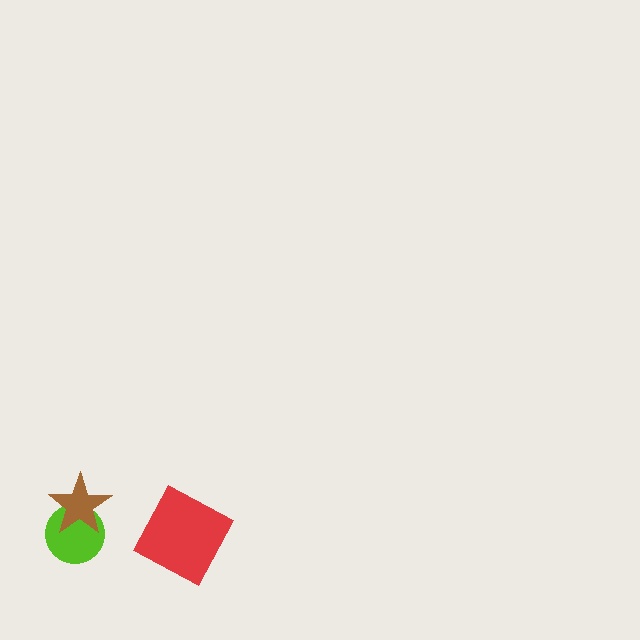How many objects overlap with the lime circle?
1 object overlaps with the lime circle.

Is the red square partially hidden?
No, no other shape covers it.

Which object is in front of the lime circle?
The brown star is in front of the lime circle.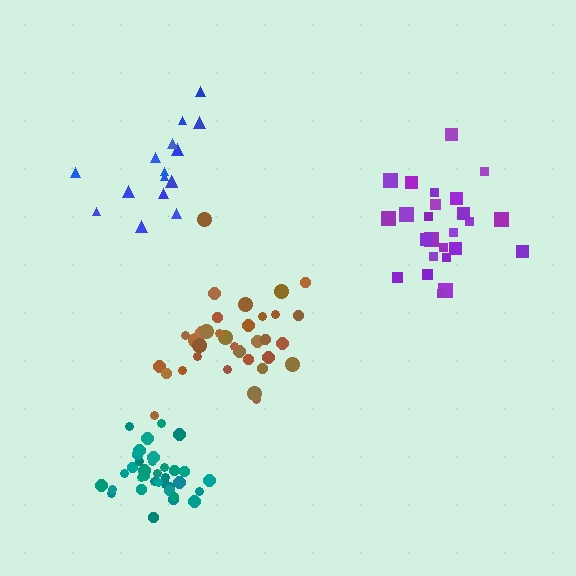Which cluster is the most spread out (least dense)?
Blue.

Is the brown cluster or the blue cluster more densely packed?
Brown.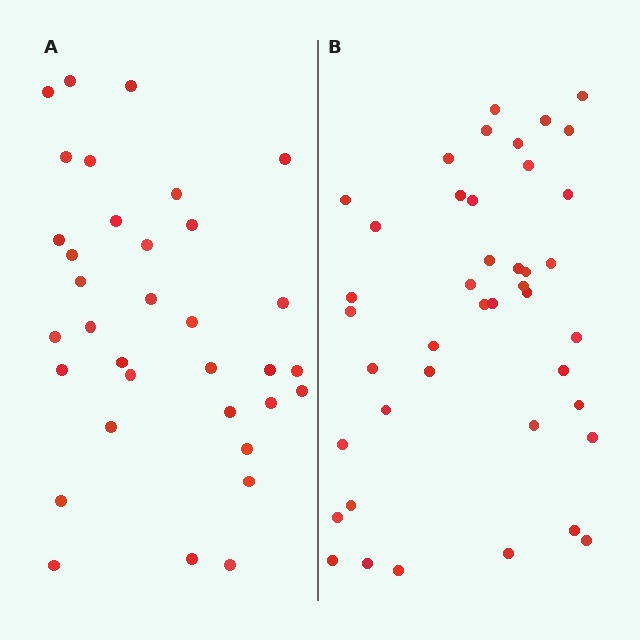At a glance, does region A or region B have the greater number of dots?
Region B (the right region) has more dots.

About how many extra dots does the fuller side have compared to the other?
Region B has roughly 8 or so more dots than region A.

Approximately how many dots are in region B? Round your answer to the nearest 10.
About 40 dots. (The exact count is 42, which rounds to 40.)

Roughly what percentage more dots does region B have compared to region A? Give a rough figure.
About 25% more.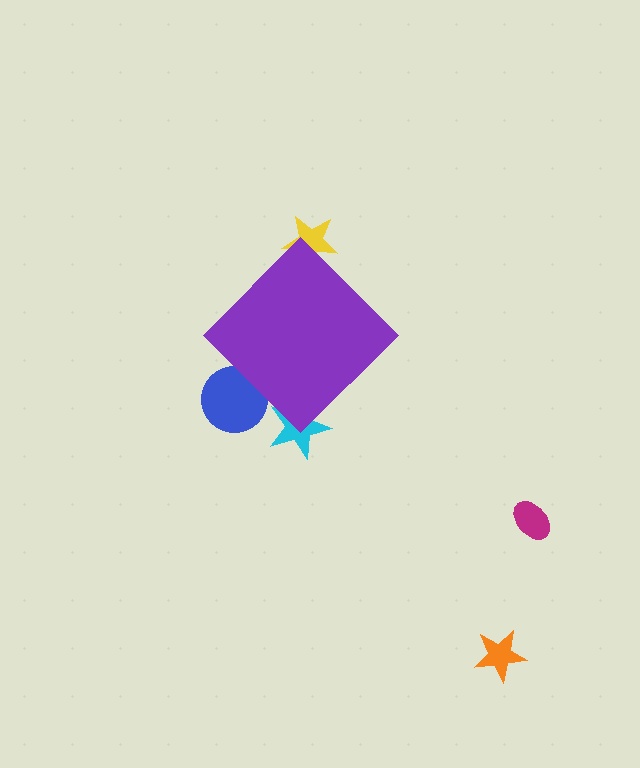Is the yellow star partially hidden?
Yes, the yellow star is partially hidden behind the purple diamond.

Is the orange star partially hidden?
No, the orange star is fully visible.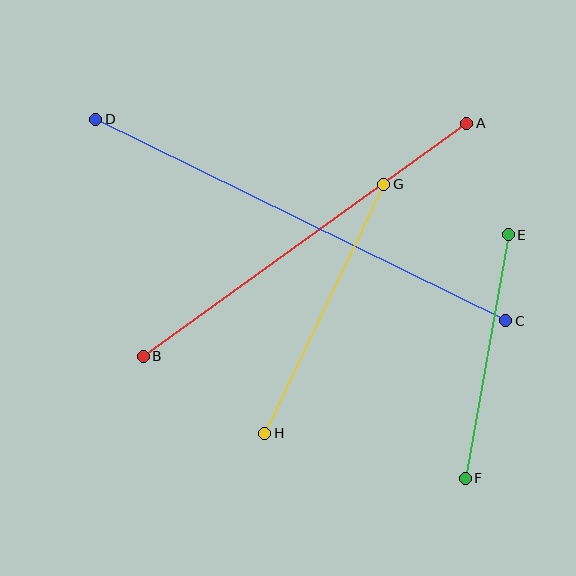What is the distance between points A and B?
The distance is approximately 399 pixels.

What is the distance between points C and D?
The distance is approximately 457 pixels.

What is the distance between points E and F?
The distance is approximately 247 pixels.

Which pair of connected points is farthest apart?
Points C and D are farthest apart.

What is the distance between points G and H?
The distance is approximately 276 pixels.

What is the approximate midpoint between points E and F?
The midpoint is at approximately (487, 357) pixels.